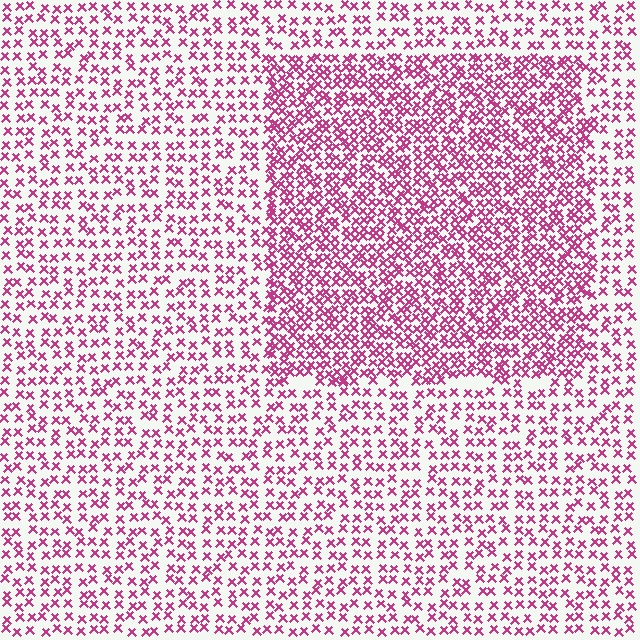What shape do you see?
I see a rectangle.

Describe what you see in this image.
The image contains small magenta elements arranged at two different densities. A rectangle-shaped region is visible where the elements are more densely packed than the surrounding area.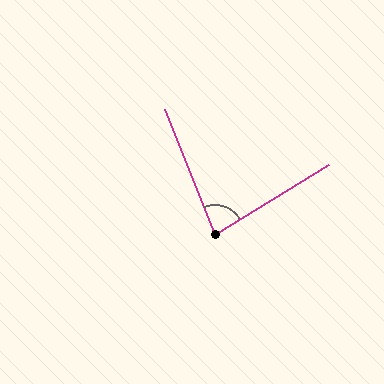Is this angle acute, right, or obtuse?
It is acute.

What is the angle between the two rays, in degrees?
Approximately 80 degrees.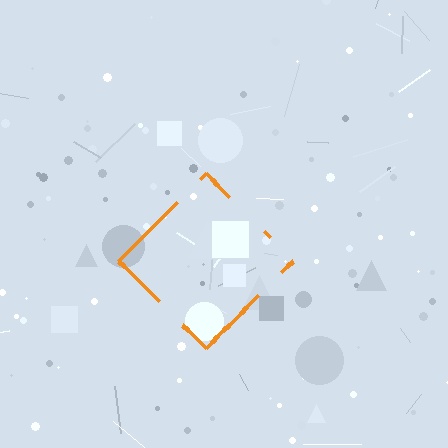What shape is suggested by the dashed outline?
The dashed outline suggests a diamond.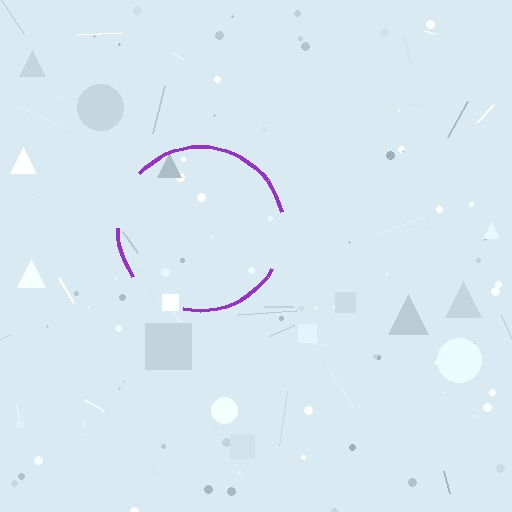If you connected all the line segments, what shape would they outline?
They would outline a circle.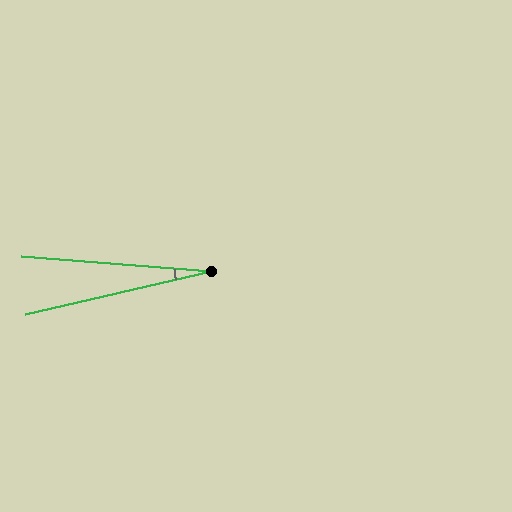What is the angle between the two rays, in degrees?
Approximately 17 degrees.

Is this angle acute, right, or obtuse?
It is acute.